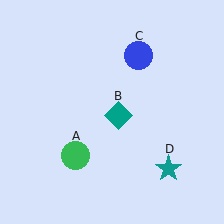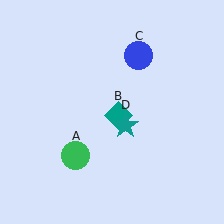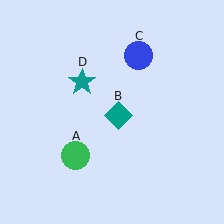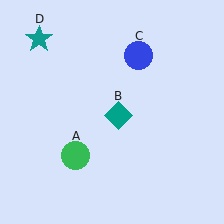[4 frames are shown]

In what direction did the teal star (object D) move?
The teal star (object D) moved up and to the left.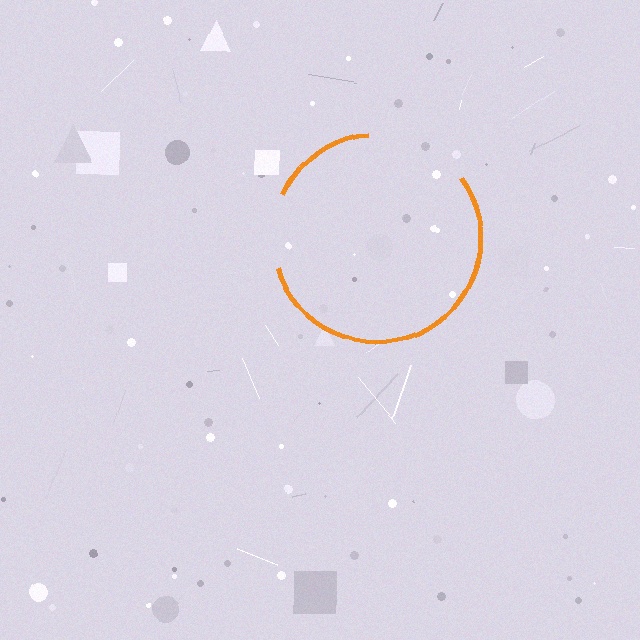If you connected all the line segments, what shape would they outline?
They would outline a circle.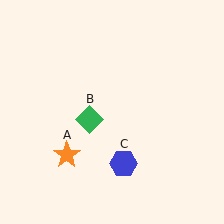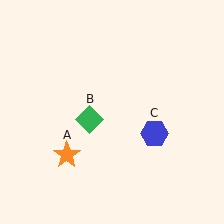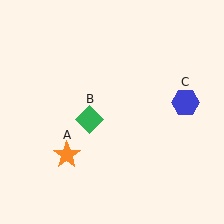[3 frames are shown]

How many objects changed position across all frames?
1 object changed position: blue hexagon (object C).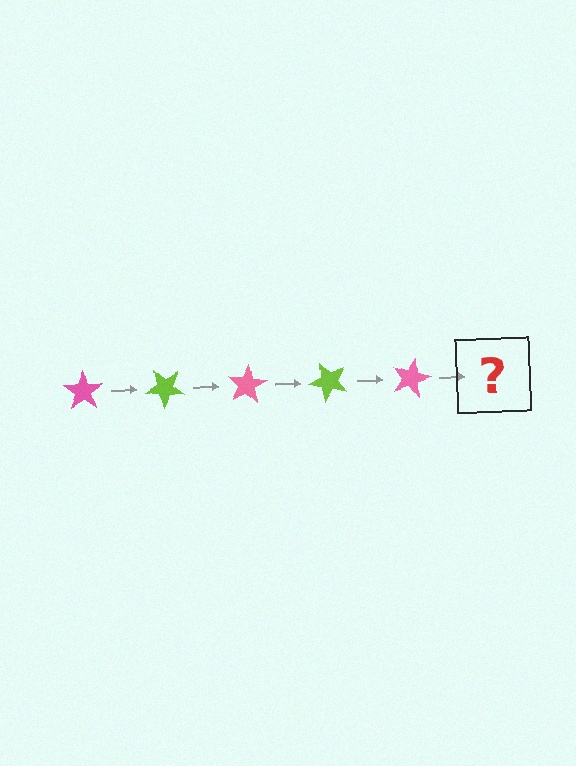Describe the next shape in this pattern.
It should be a lime star, rotated 200 degrees from the start.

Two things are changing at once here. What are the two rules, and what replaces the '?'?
The two rules are that it rotates 40 degrees each step and the color cycles through pink and lime. The '?' should be a lime star, rotated 200 degrees from the start.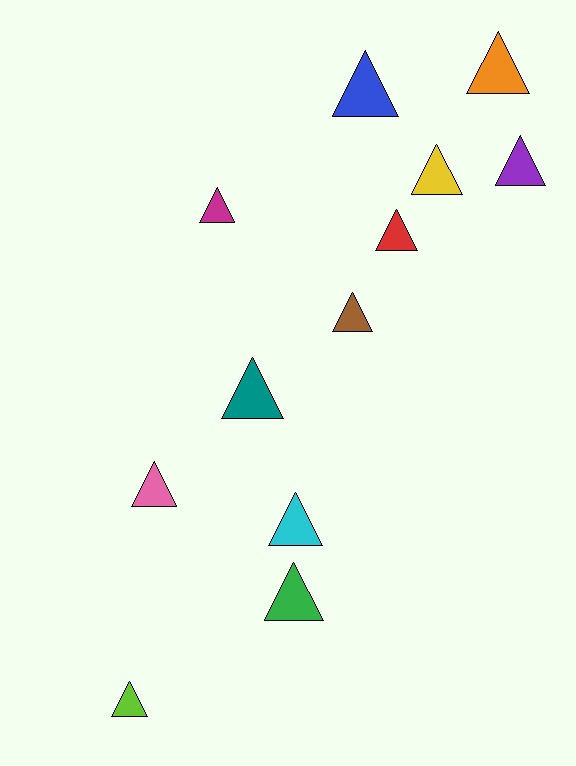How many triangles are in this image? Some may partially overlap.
There are 12 triangles.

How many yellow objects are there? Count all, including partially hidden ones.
There is 1 yellow object.